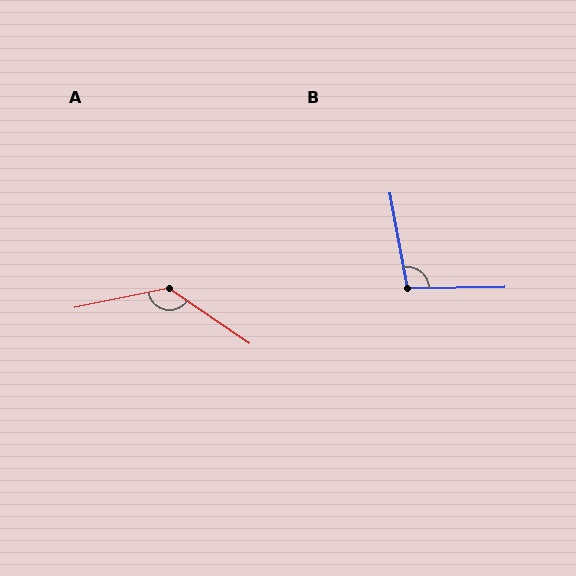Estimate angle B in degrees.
Approximately 100 degrees.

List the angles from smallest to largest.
B (100°), A (134°).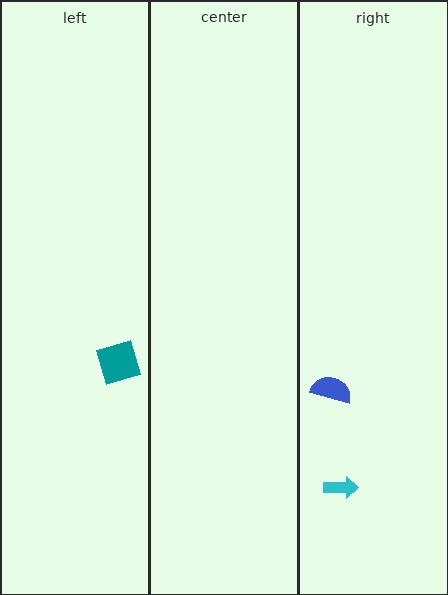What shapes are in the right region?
The cyan arrow, the blue semicircle.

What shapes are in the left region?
The teal square.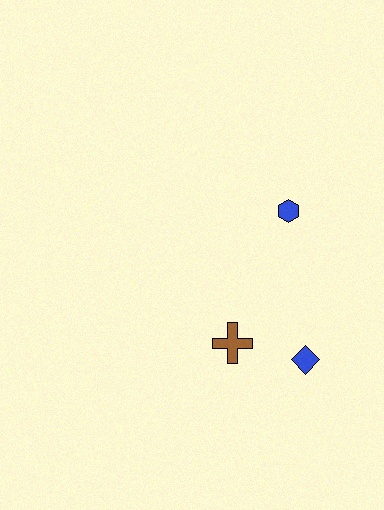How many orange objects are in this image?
There are no orange objects.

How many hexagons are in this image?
There is 1 hexagon.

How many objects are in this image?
There are 3 objects.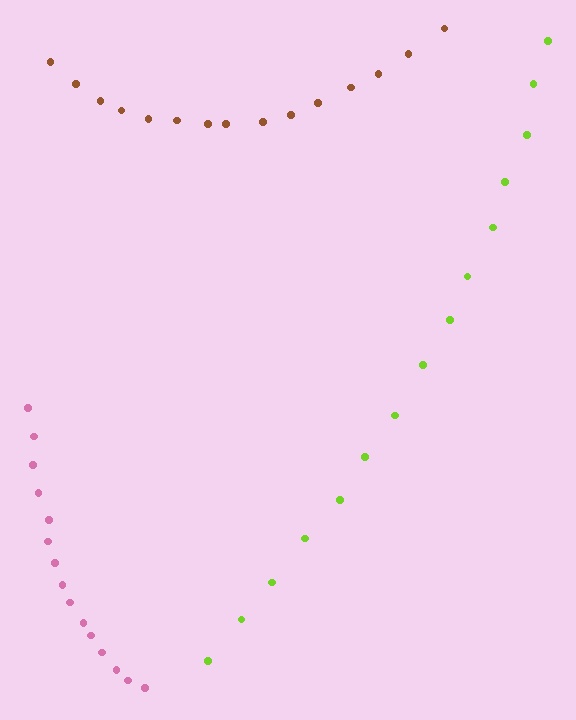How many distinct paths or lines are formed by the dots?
There are 3 distinct paths.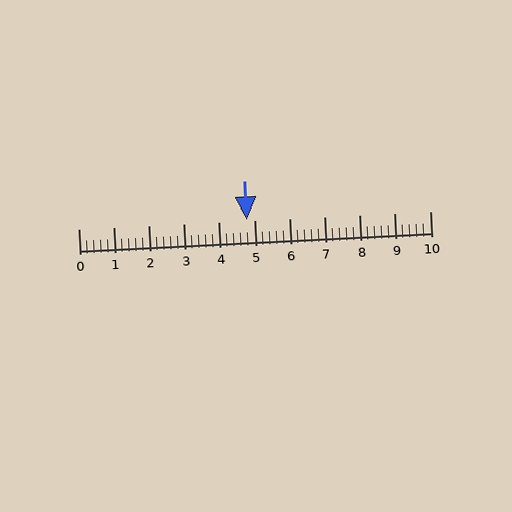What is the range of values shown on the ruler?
The ruler shows values from 0 to 10.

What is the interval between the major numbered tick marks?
The major tick marks are spaced 1 units apart.